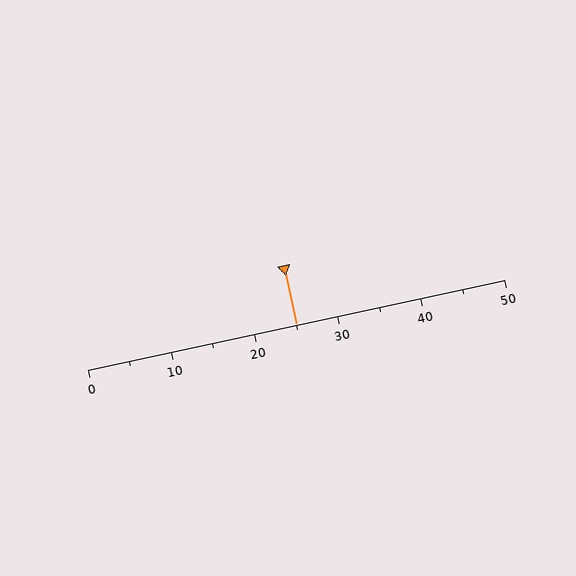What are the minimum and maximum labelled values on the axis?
The axis runs from 0 to 50.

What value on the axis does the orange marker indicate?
The marker indicates approximately 25.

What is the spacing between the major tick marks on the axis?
The major ticks are spaced 10 apart.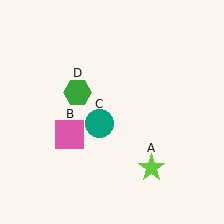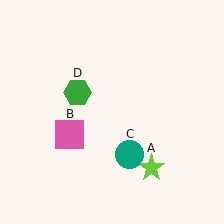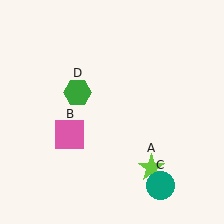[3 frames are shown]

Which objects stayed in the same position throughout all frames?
Lime star (object A) and pink square (object B) and green hexagon (object D) remained stationary.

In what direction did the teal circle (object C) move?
The teal circle (object C) moved down and to the right.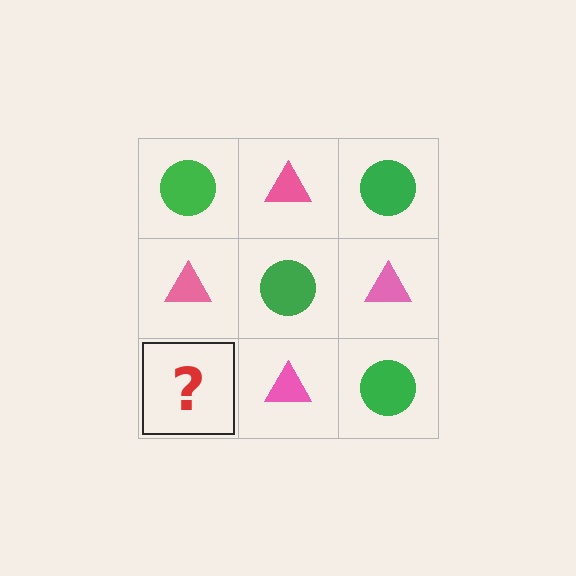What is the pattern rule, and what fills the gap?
The rule is that it alternates green circle and pink triangle in a checkerboard pattern. The gap should be filled with a green circle.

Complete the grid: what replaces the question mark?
The question mark should be replaced with a green circle.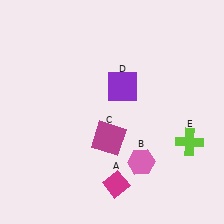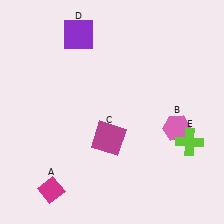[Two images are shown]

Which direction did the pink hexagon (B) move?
The pink hexagon (B) moved right.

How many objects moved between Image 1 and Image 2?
3 objects moved between the two images.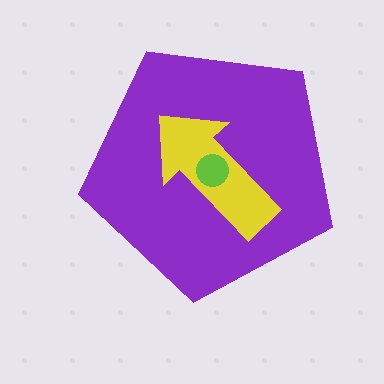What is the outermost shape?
The purple pentagon.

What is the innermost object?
The lime circle.